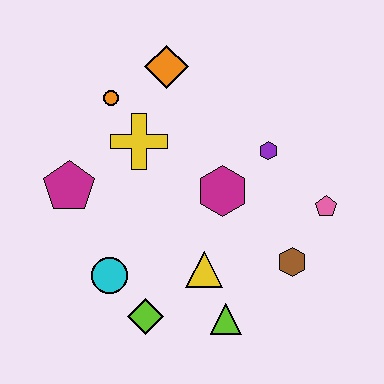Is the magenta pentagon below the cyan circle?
No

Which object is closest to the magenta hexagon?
The purple hexagon is closest to the magenta hexagon.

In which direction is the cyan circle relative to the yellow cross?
The cyan circle is below the yellow cross.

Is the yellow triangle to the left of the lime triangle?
Yes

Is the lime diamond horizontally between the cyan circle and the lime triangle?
Yes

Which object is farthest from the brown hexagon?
The orange circle is farthest from the brown hexagon.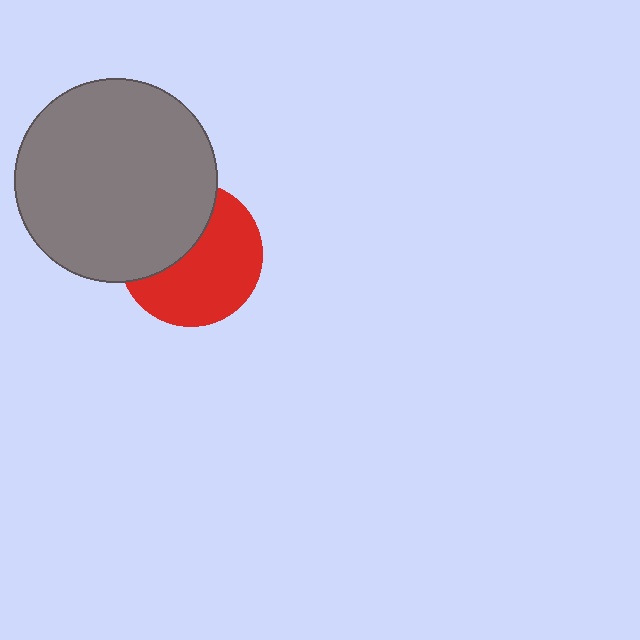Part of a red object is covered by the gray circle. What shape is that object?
It is a circle.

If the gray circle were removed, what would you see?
You would see the complete red circle.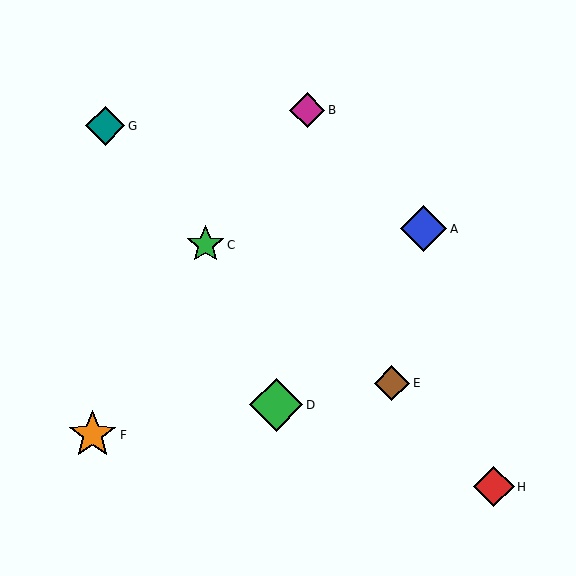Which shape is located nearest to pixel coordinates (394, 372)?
The brown diamond (labeled E) at (392, 383) is nearest to that location.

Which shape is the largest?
The green diamond (labeled D) is the largest.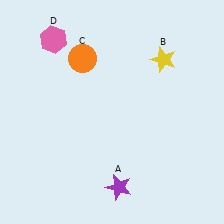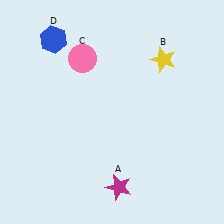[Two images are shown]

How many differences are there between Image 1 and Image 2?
There are 3 differences between the two images.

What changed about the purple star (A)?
In Image 1, A is purple. In Image 2, it changed to magenta.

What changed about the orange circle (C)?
In Image 1, C is orange. In Image 2, it changed to pink.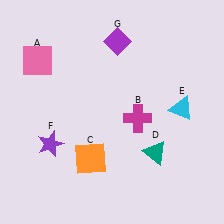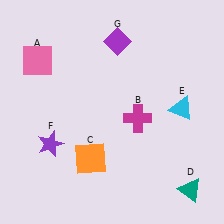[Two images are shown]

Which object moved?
The teal triangle (D) moved down.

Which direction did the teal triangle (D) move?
The teal triangle (D) moved down.